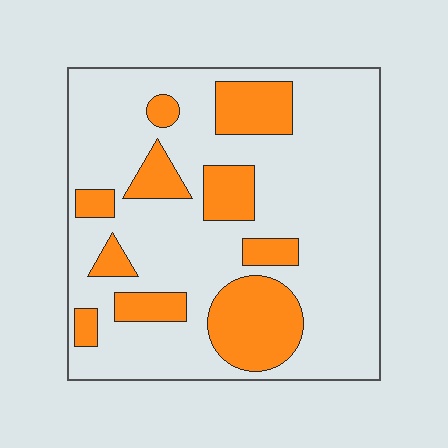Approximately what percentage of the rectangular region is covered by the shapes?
Approximately 25%.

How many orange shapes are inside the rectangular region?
10.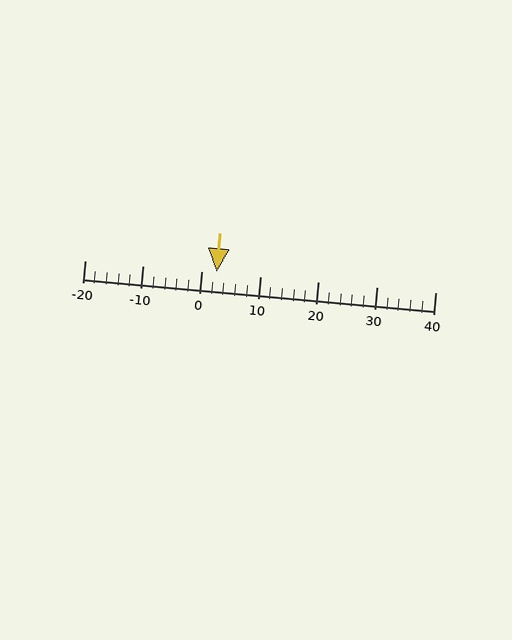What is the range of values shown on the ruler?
The ruler shows values from -20 to 40.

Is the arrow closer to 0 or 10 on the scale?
The arrow is closer to 0.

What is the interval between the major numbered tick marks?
The major tick marks are spaced 10 units apart.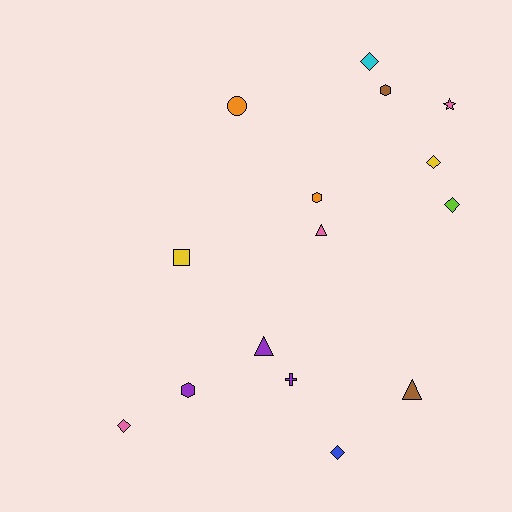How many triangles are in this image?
There are 3 triangles.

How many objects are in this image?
There are 15 objects.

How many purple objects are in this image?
There are 3 purple objects.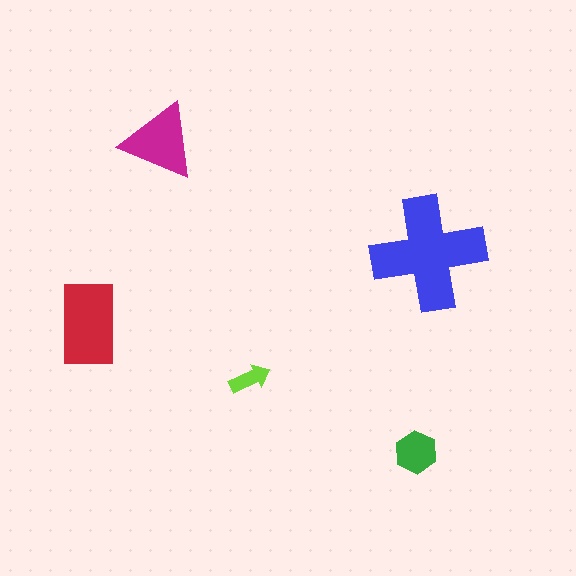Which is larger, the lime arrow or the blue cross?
The blue cross.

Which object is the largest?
The blue cross.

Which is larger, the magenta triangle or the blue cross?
The blue cross.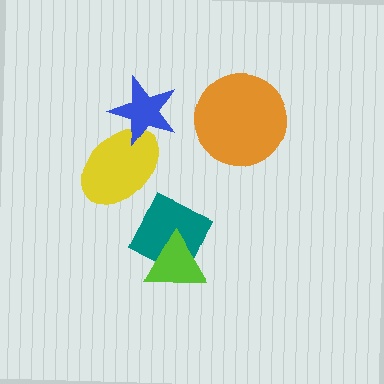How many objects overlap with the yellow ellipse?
1 object overlaps with the yellow ellipse.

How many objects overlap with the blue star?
1 object overlaps with the blue star.